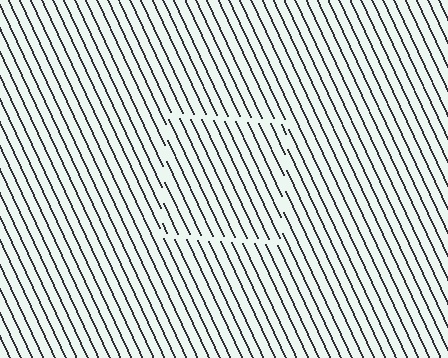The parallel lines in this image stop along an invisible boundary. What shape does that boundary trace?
An illusory square. The interior of the shape contains the same grating, shifted by half a period — the contour is defined by the phase discontinuity where line-ends from the inner and outer gratings abut.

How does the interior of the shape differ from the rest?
The interior of the shape contains the same grating, shifted by half a period — the contour is defined by the phase discontinuity where line-ends from the inner and outer gratings abut.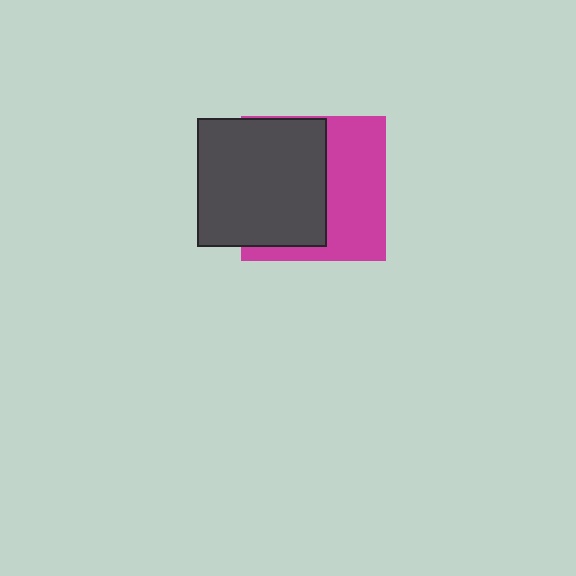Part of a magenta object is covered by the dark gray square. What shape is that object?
It is a square.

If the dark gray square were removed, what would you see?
You would see the complete magenta square.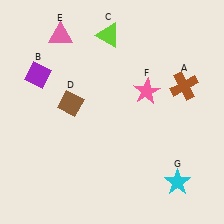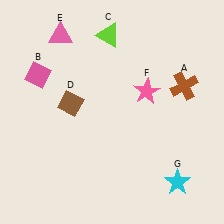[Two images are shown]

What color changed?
The diamond (B) changed from purple in Image 1 to pink in Image 2.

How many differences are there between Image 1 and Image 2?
There is 1 difference between the two images.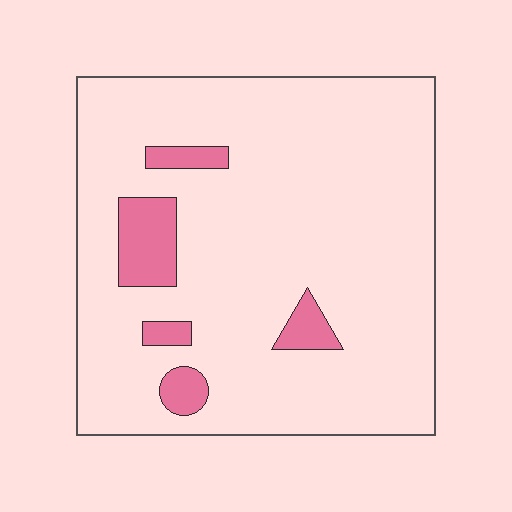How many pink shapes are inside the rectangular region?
5.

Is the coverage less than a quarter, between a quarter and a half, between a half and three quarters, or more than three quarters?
Less than a quarter.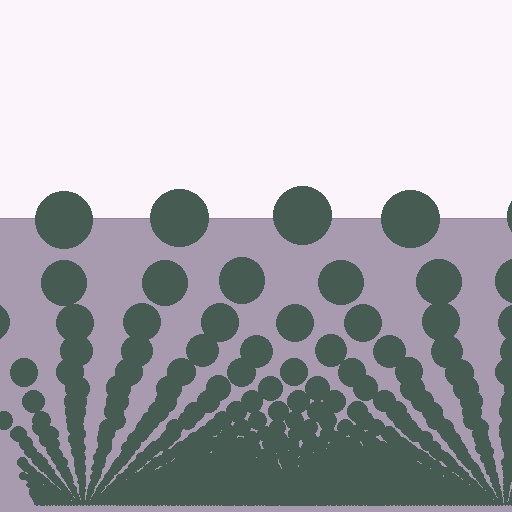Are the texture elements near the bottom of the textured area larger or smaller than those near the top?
Smaller. The gradient is inverted — elements near the bottom are smaller and denser.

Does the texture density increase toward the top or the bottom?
Density increases toward the bottom.